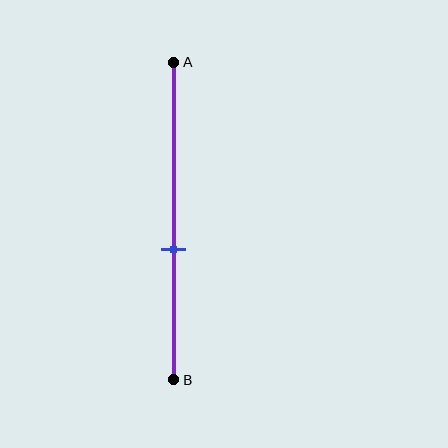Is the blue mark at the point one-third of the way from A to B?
No, the mark is at about 60% from A, not at the 33% one-third point.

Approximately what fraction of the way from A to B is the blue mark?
The blue mark is approximately 60% of the way from A to B.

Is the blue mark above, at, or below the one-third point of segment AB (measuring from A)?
The blue mark is below the one-third point of segment AB.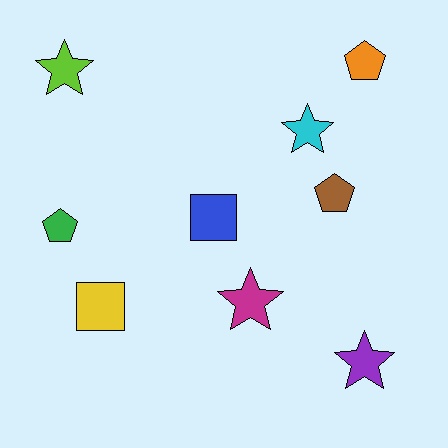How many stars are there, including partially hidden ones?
There are 4 stars.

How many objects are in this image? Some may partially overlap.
There are 9 objects.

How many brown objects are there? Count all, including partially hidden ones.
There is 1 brown object.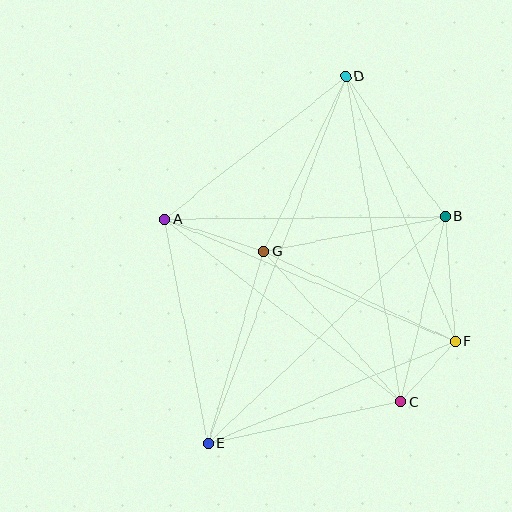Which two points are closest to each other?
Points C and F are closest to each other.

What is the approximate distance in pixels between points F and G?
The distance between F and G is approximately 212 pixels.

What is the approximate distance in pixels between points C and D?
The distance between C and D is approximately 330 pixels.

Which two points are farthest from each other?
Points D and E are farthest from each other.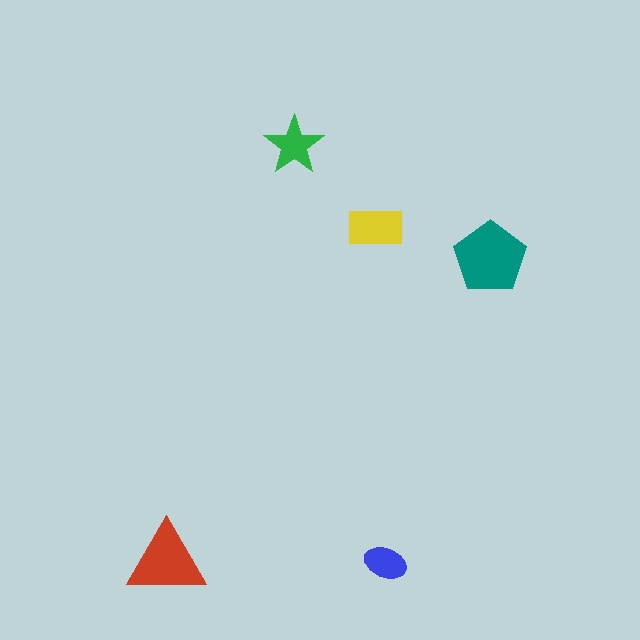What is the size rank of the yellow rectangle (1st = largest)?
3rd.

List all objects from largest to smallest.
The teal pentagon, the red triangle, the yellow rectangle, the green star, the blue ellipse.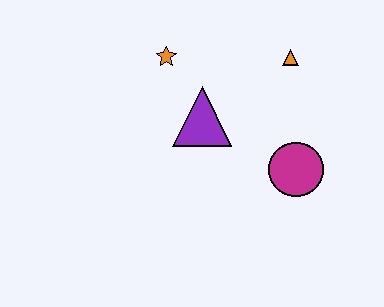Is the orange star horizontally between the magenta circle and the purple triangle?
No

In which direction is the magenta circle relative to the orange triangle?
The magenta circle is below the orange triangle.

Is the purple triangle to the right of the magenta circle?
No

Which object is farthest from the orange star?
The magenta circle is farthest from the orange star.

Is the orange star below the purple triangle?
No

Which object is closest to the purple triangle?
The orange star is closest to the purple triangle.